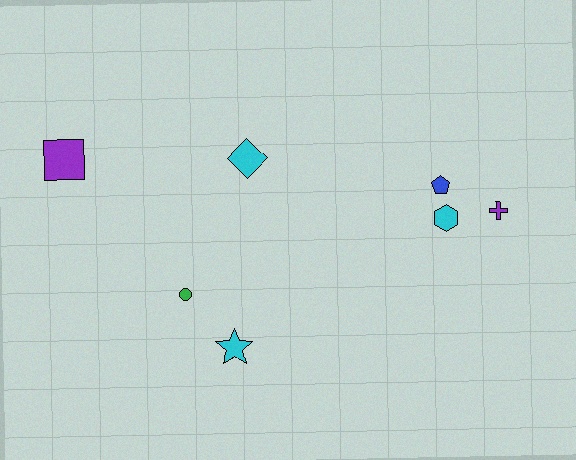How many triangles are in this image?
There are no triangles.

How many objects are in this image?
There are 7 objects.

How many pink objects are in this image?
There are no pink objects.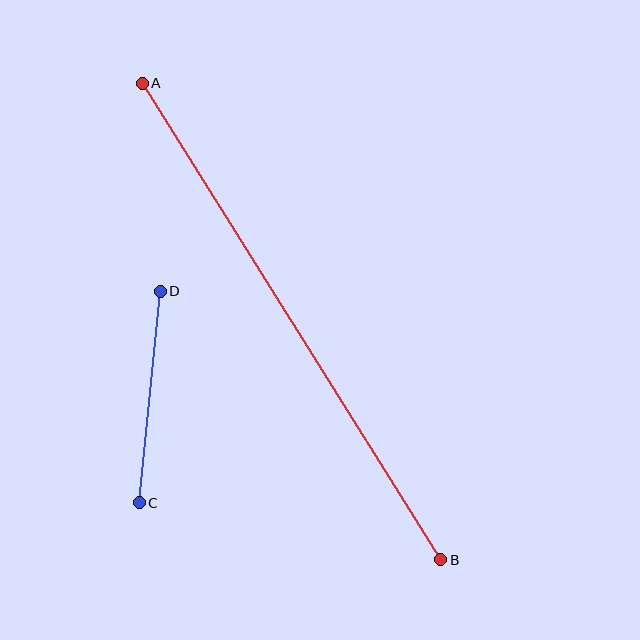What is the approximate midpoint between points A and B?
The midpoint is at approximately (291, 322) pixels.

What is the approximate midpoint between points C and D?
The midpoint is at approximately (150, 397) pixels.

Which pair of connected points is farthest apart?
Points A and B are farthest apart.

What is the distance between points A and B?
The distance is approximately 562 pixels.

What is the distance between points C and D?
The distance is approximately 213 pixels.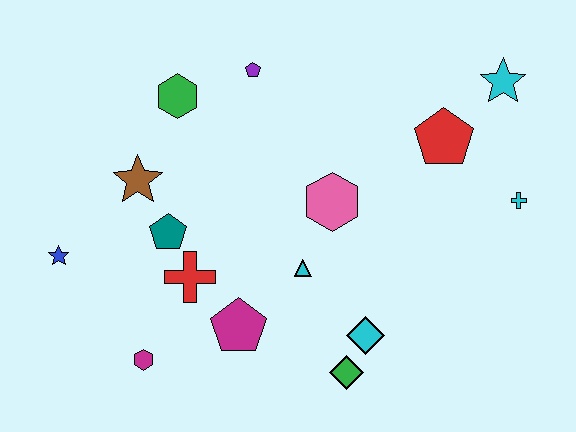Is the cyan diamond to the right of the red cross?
Yes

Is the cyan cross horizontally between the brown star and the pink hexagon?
No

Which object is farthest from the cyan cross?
The blue star is farthest from the cyan cross.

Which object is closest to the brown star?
The teal pentagon is closest to the brown star.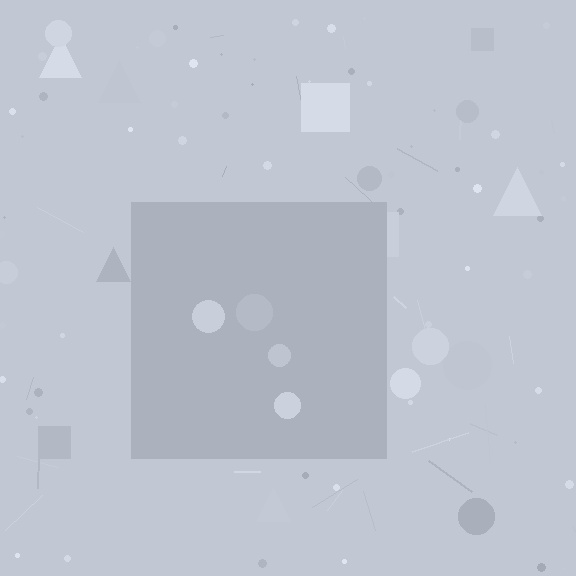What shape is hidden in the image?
A square is hidden in the image.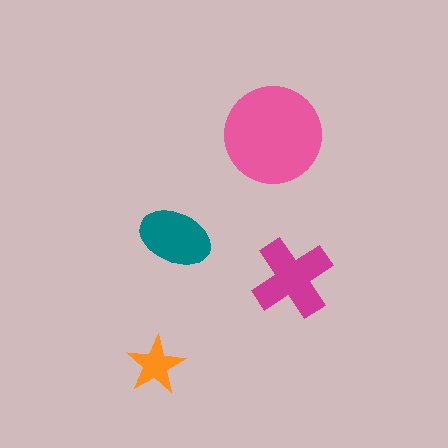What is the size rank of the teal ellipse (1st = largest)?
3rd.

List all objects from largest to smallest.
The pink circle, the magenta cross, the teal ellipse, the orange star.